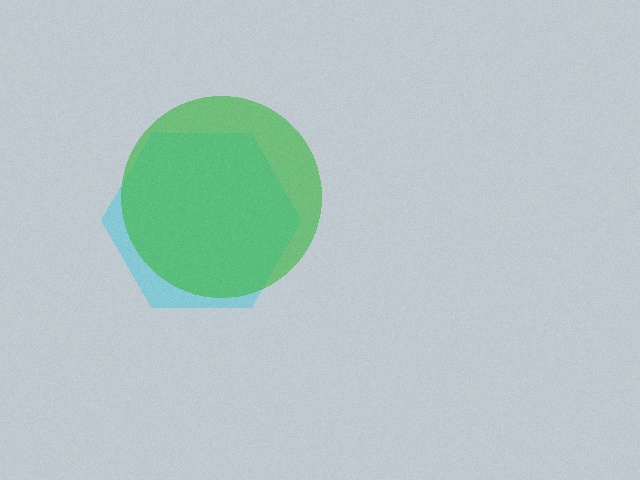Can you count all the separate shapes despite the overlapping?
Yes, there are 2 separate shapes.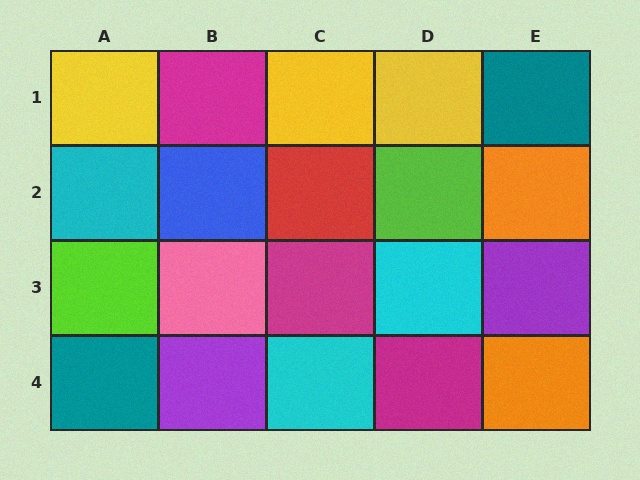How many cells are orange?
2 cells are orange.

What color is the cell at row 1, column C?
Yellow.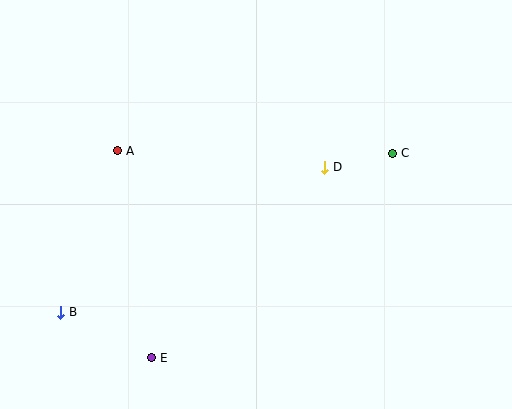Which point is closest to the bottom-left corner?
Point B is closest to the bottom-left corner.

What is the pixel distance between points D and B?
The distance between D and B is 301 pixels.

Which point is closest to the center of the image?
Point D at (325, 167) is closest to the center.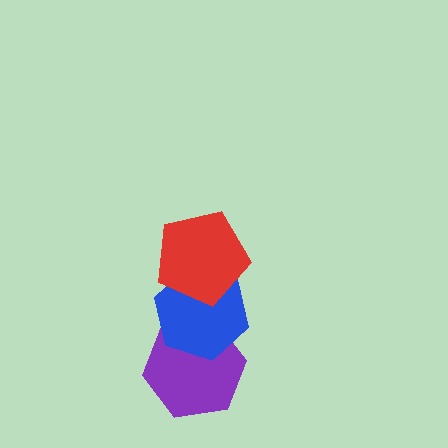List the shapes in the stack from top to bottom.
From top to bottom: the red pentagon, the blue hexagon, the purple hexagon.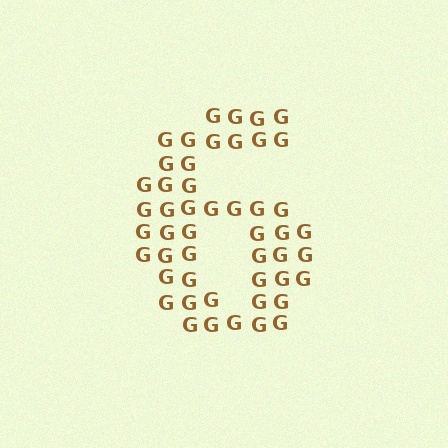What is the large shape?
The large shape is the digit 6.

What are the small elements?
The small elements are letter G's.